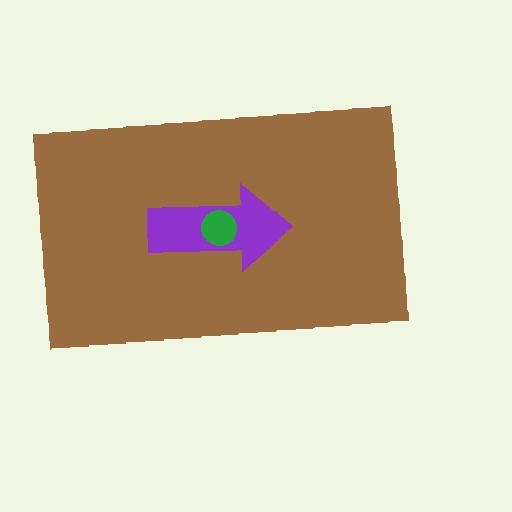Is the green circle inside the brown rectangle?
Yes.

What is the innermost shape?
The green circle.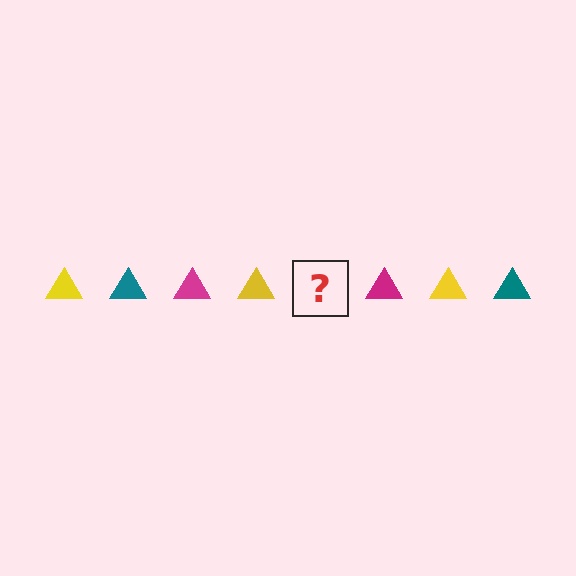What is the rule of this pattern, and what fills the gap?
The rule is that the pattern cycles through yellow, teal, magenta triangles. The gap should be filled with a teal triangle.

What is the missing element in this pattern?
The missing element is a teal triangle.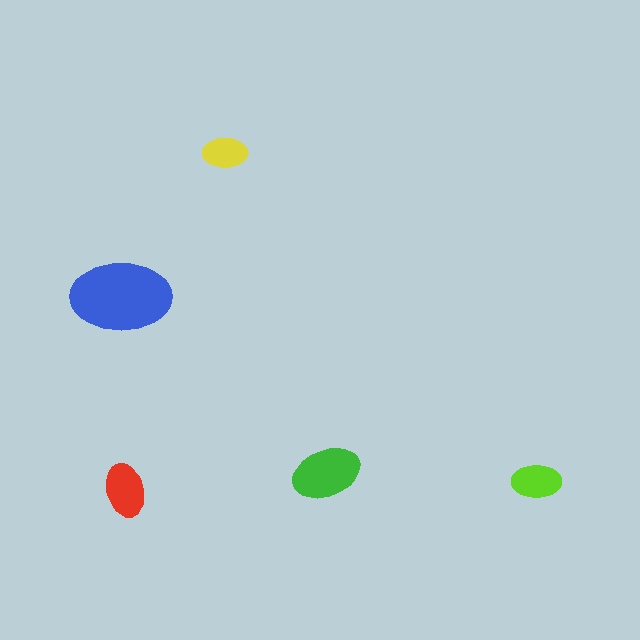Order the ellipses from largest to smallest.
the blue one, the green one, the red one, the lime one, the yellow one.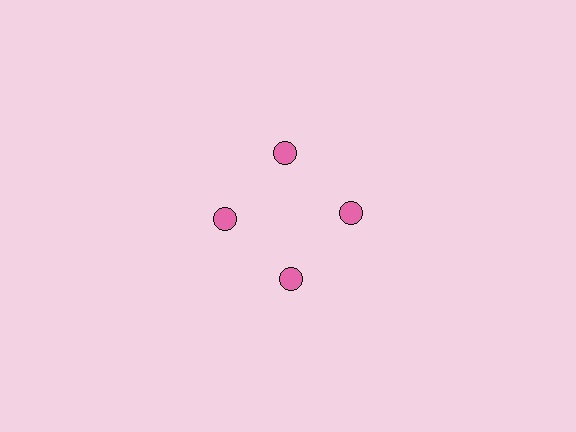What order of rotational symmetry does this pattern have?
This pattern has 4-fold rotational symmetry.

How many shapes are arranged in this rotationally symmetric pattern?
There are 4 shapes, arranged in 4 groups of 1.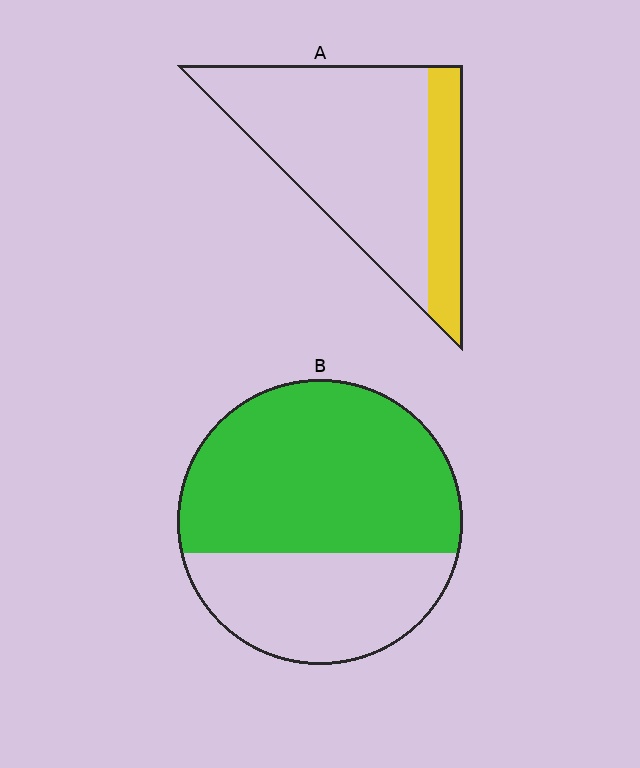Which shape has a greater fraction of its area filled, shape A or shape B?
Shape B.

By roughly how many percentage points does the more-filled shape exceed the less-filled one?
By roughly 40 percentage points (B over A).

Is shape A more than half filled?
No.